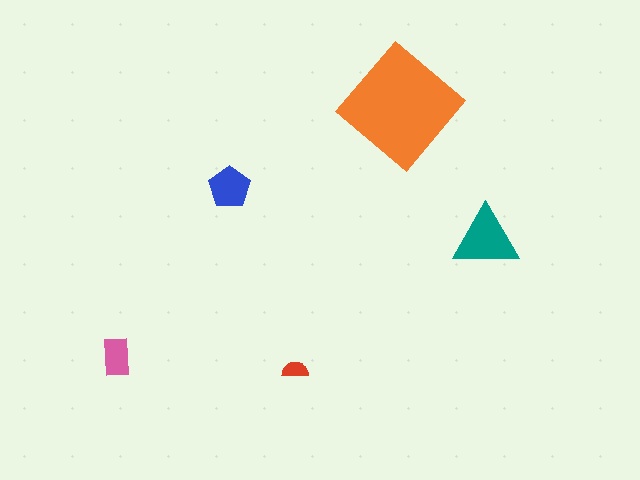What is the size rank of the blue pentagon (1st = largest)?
3rd.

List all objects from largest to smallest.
The orange diamond, the teal triangle, the blue pentagon, the pink rectangle, the red semicircle.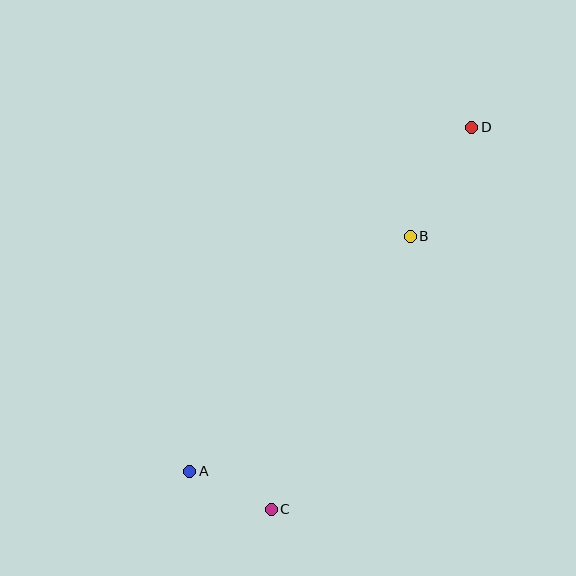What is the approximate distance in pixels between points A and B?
The distance between A and B is approximately 322 pixels.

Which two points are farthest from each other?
Points A and D are farthest from each other.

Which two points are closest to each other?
Points A and C are closest to each other.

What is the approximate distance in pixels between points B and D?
The distance between B and D is approximately 125 pixels.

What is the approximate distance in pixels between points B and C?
The distance between B and C is approximately 306 pixels.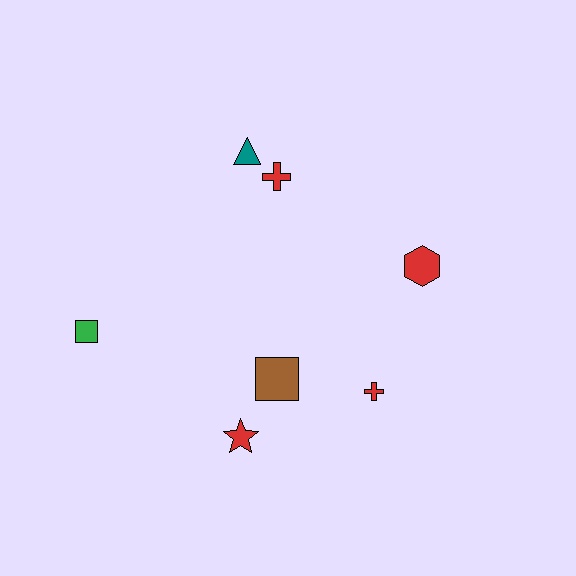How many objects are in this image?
There are 7 objects.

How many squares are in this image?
There are 2 squares.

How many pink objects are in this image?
There are no pink objects.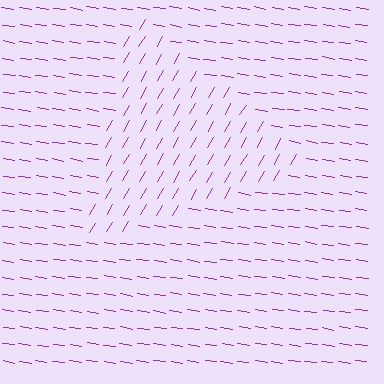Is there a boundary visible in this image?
Yes, there is a texture boundary formed by a change in line orientation.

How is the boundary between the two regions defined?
The boundary is defined purely by a change in line orientation (approximately 68 degrees difference). All lines are the same color and thickness.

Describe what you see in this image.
The image is filled with small purple line segments. A triangle region in the image has lines oriented differently from the surrounding lines, creating a visible texture boundary.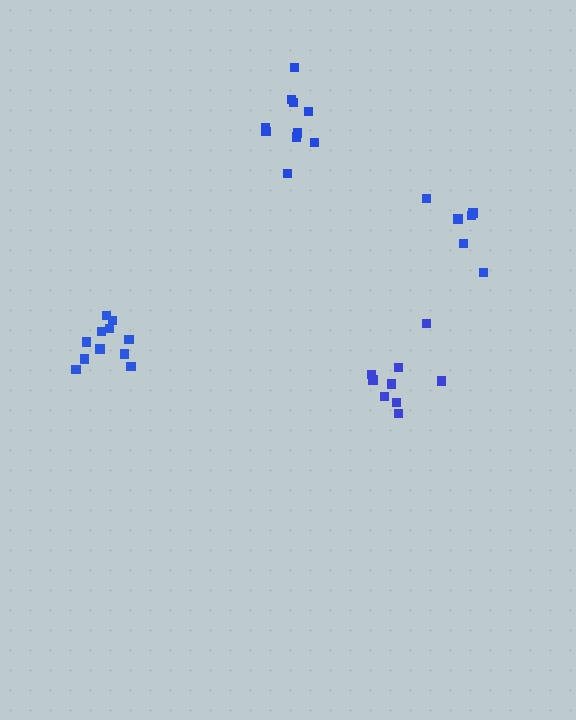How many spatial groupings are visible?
There are 4 spatial groupings.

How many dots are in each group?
Group 1: 9 dots, Group 2: 10 dots, Group 3: 11 dots, Group 4: 6 dots (36 total).